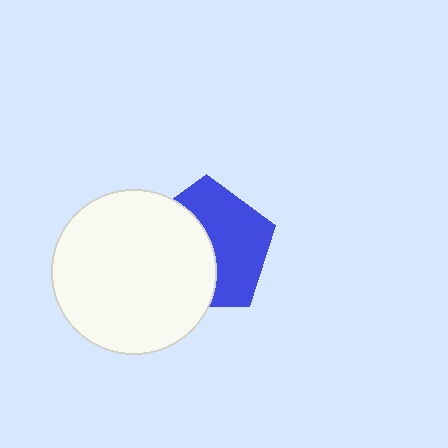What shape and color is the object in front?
The object in front is a white circle.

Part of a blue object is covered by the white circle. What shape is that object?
It is a pentagon.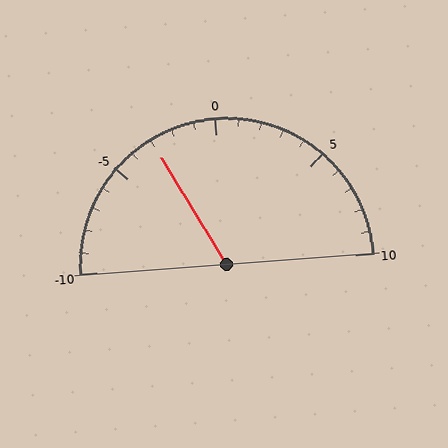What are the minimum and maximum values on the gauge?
The gauge ranges from -10 to 10.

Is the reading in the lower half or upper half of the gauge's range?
The reading is in the lower half of the range (-10 to 10).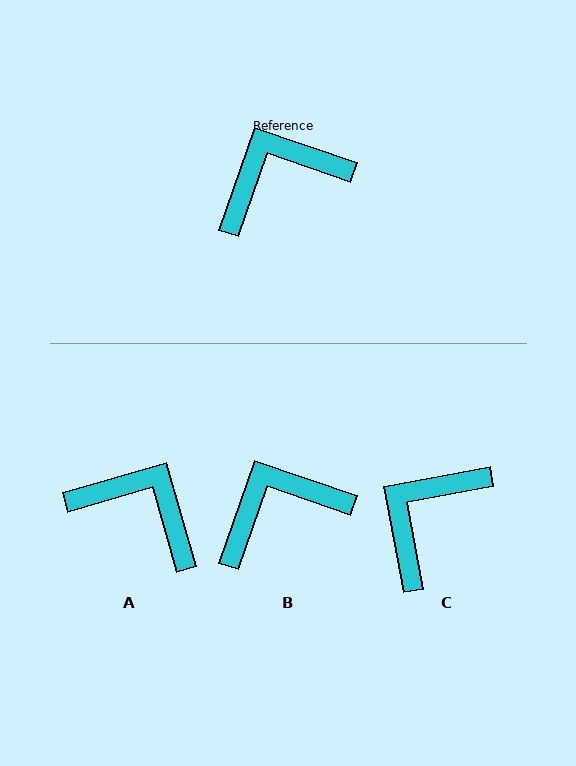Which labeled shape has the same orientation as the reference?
B.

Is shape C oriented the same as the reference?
No, it is off by about 30 degrees.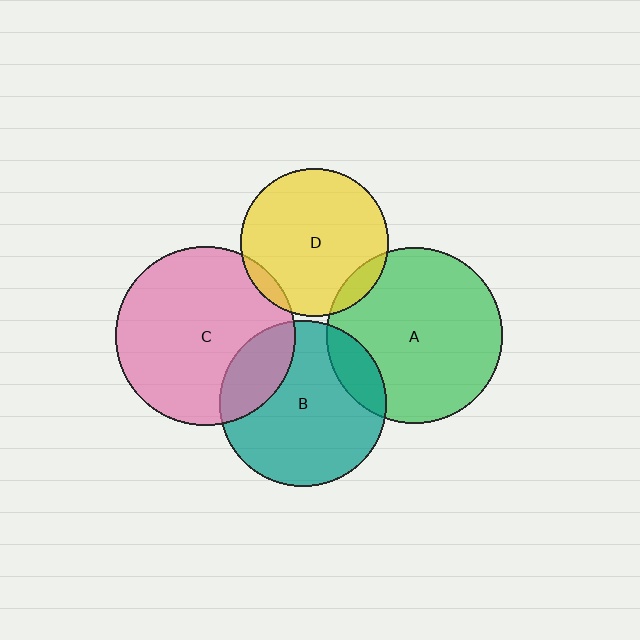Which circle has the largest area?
Circle C (pink).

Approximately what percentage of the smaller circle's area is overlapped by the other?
Approximately 5%.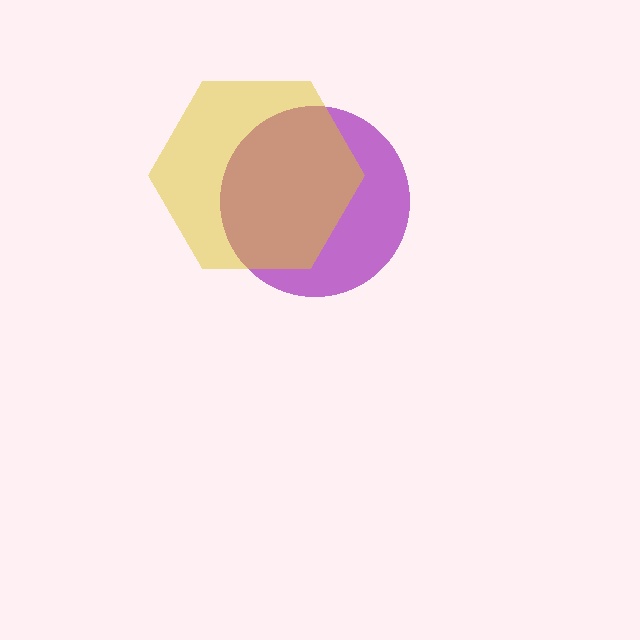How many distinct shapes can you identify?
There are 2 distinct shapes: a purple circle, a yellow hexagon.